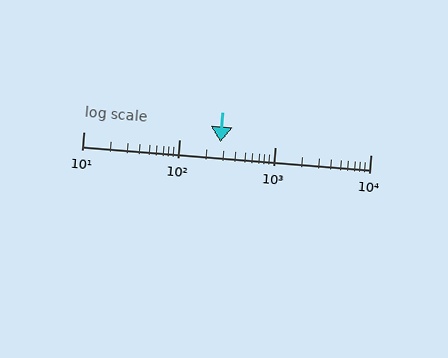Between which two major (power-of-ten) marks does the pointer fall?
The pointer is between 100 and 1000.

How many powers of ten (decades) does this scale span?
The scale spans 3 decades, from 10 to 10000.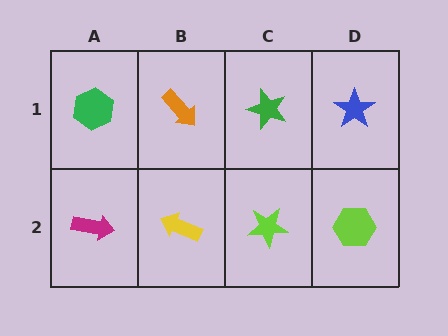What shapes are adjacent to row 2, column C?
A green star (row 1, column C), a yellow arrow (row 2, column B), a lime hexagon (row 2, column D).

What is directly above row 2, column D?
A blue star.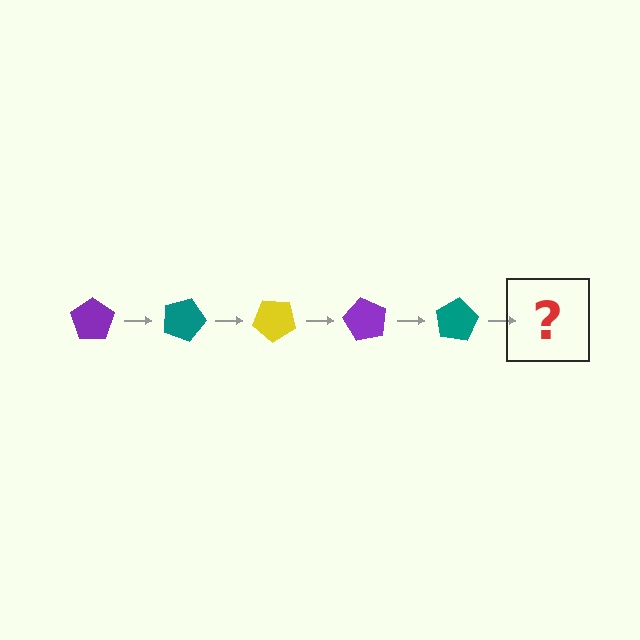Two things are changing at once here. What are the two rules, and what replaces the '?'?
The two rules are that it rotates 20 degrees each step and the color cycles through purple, teal, and yellow. The '?' should be a yellow pentagon, rotated 100 degrees from the start.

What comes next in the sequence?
The next element should be a yellow pentagon, rotated 100 degrees from the start.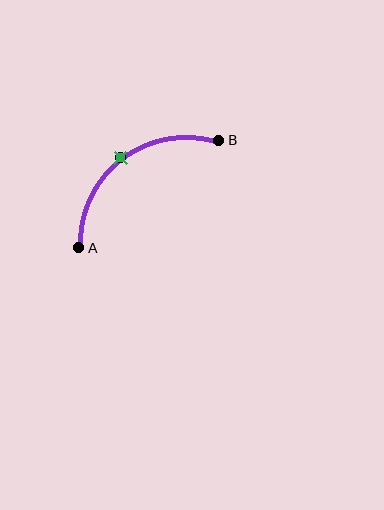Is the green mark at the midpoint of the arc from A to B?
Yes. The green mark lies on the arc at equal arc-length from both A and B — it is the arc midpoint.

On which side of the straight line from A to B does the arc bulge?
The arc bulges above and to the left of the straight line connecting A and B.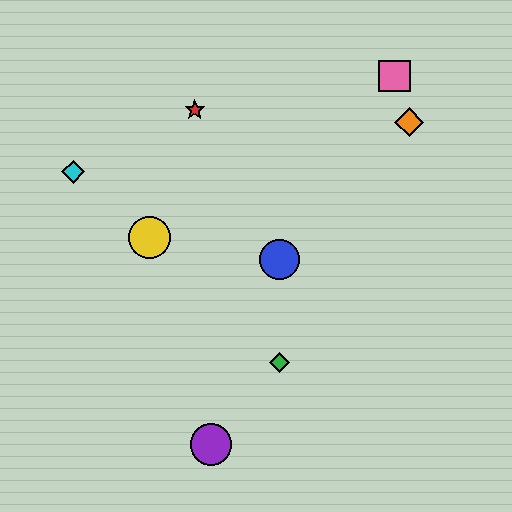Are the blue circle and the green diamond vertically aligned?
Yes, both are at x≈279.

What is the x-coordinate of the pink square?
The pink square is at x≈394.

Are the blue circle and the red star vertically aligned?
No, the blue circle is at x≈279 and the red star is at x≈195.